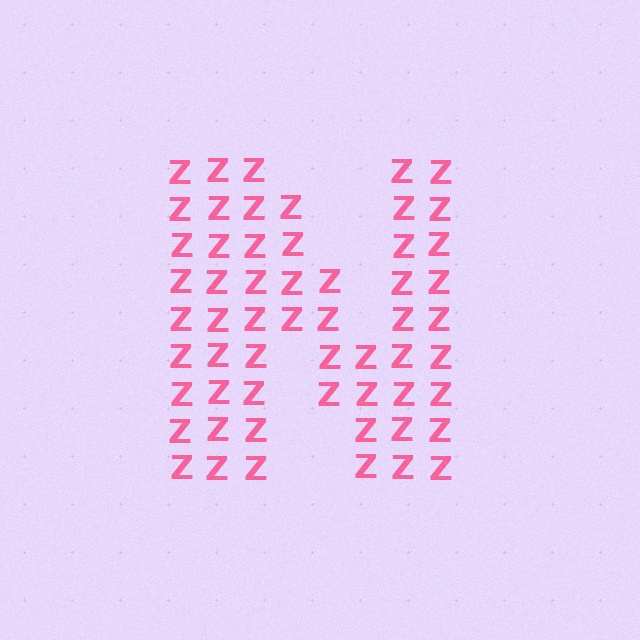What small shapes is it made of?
It is made of small letter Z's.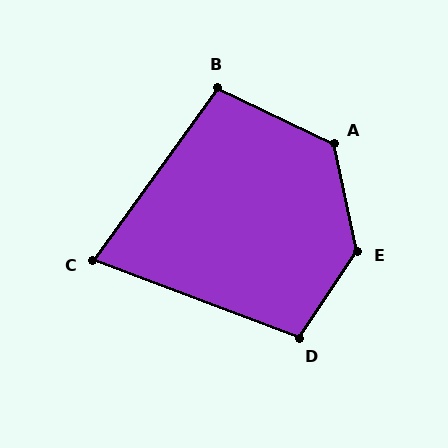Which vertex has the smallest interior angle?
C, at approximately 75 degrees.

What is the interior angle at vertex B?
Approximately 100 degrees (obtuse).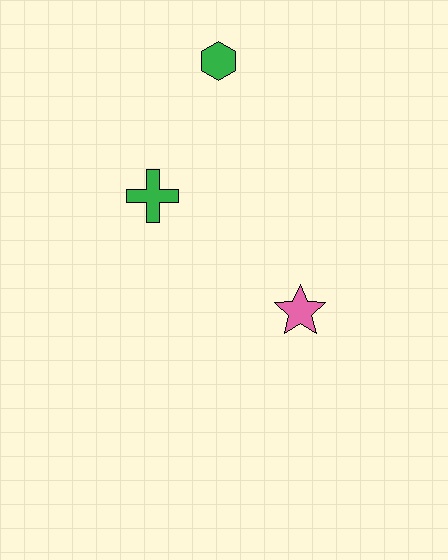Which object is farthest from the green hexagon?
The pink star is farthest from the green hexagon.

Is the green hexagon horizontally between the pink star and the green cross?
Yes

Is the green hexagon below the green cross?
No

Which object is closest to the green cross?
The green hexagon is closest to the green cross.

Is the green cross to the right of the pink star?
No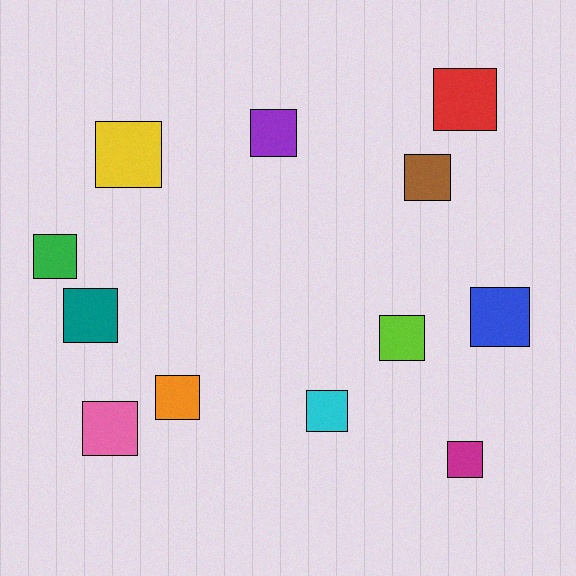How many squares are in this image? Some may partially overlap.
There are 12 squares.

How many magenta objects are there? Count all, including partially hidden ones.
There is 1 magenta object.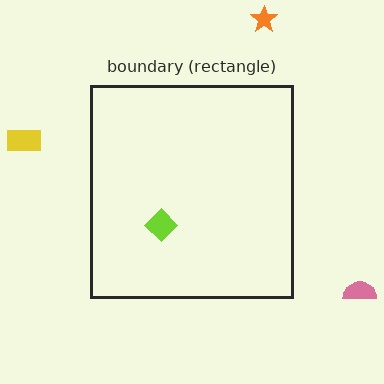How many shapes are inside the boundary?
1 inside, 3 outside.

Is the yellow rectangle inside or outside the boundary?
Outside.